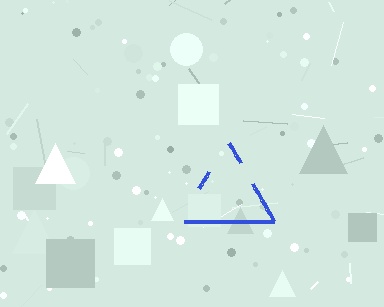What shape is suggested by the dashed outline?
The dashed outline suggests a triangle.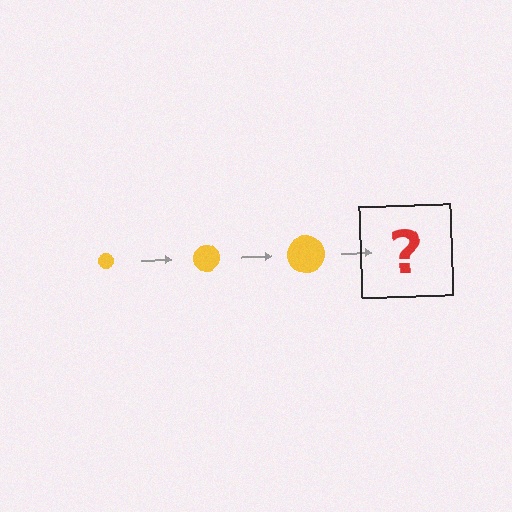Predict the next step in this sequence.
The next step is a yellow circle, larger than the previous one.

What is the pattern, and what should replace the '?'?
The pattern is that the circle gets progressively larger each step. The '?' should be a yellow circle, larger than the previous one.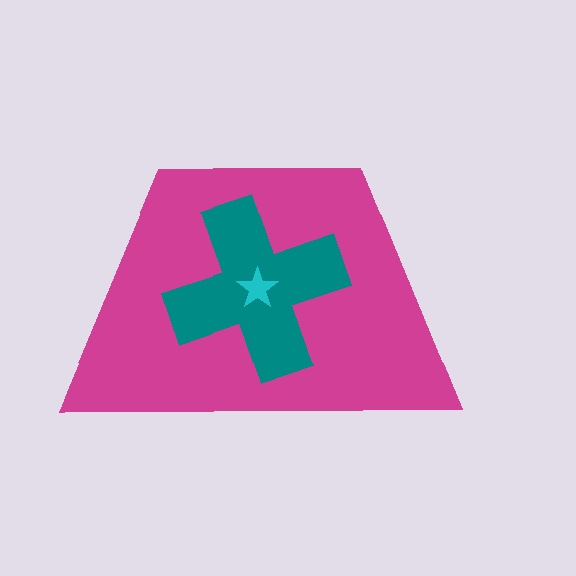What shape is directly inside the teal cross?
The cyan star.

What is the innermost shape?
The cyan star.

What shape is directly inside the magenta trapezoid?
The teal cross.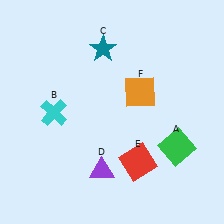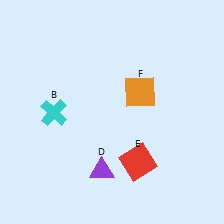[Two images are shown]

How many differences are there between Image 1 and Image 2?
There are 2 differences between the two images.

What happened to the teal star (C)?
The teal star (C) was removed in Image 2. It was in the top-left area of Image 1.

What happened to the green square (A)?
The green square (A) was removed in Image 2. It was in the bottom-right area of Image 1.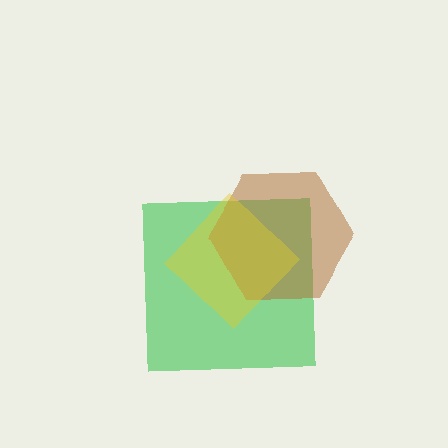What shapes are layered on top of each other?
The layered shapes are: a green square, a brown hexagon, a yellow diamond.